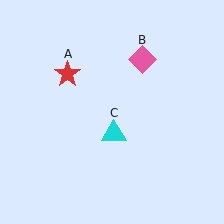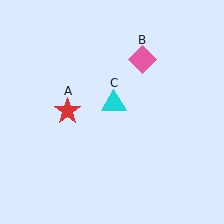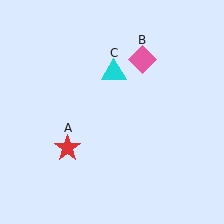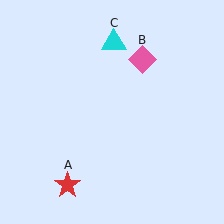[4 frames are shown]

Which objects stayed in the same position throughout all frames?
Pink diamond (object B) remained stationary.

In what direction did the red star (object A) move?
The red star (object A) moved down.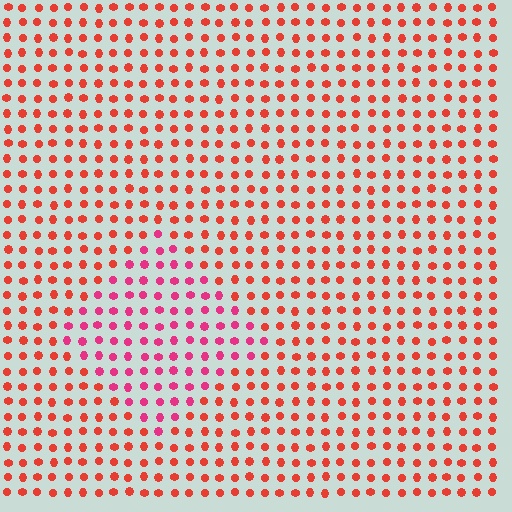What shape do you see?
I see a diamond.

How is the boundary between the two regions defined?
The boundary is defined purely by a slight shift in hue (about 32 degrees). Spacing, size, and orientation are identical on both sides.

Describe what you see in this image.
The image is filled with small red elements in a uniform arrangement. A diamond-shaped region is visible where the elements are tinted to a slightly different hue, forming a subtle color boundary.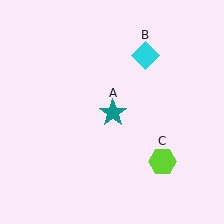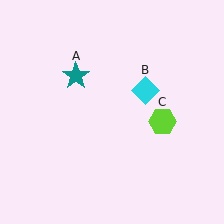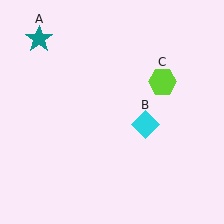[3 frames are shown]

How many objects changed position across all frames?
3 objects changed position: teal star (object A), cyan diamond (object B), lime hexagon (object C).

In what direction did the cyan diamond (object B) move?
The cyan diamond (object B) moved down.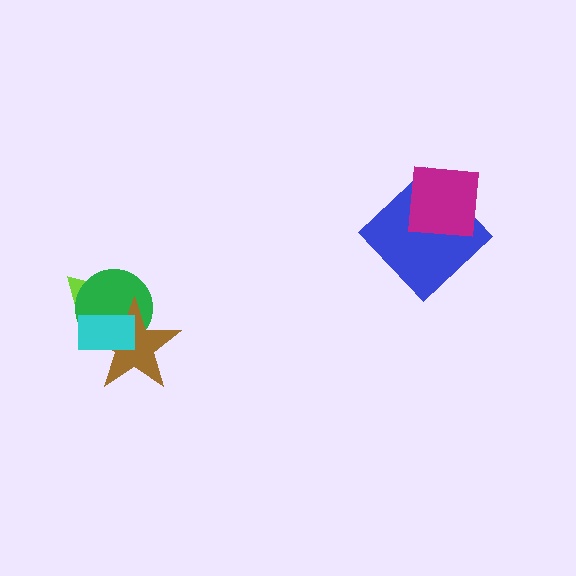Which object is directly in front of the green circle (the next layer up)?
The brown star is directly in front of the green circle.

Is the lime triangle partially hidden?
Yes, it is partially covered by another shape.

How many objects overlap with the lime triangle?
2 objects overlap with the lime triangle.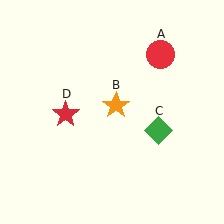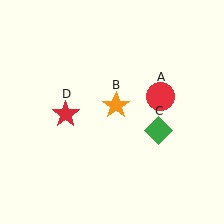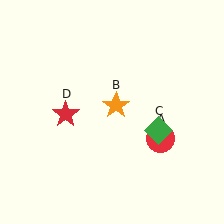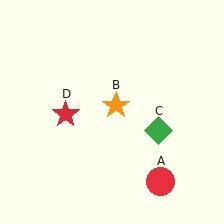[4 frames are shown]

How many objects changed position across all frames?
1 object changed position: red circle (object A).